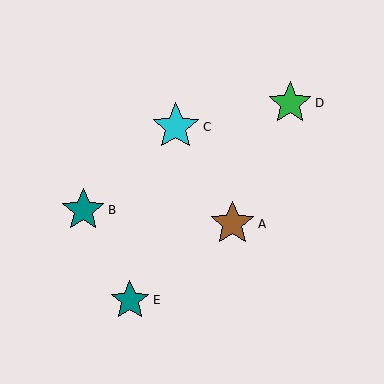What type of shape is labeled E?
Shape E is a teal star.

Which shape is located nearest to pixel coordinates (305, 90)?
The green star (labeled D) at (290, 103) is nearest to that location.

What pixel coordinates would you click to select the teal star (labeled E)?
Click at (130, 300) to select the teal star E.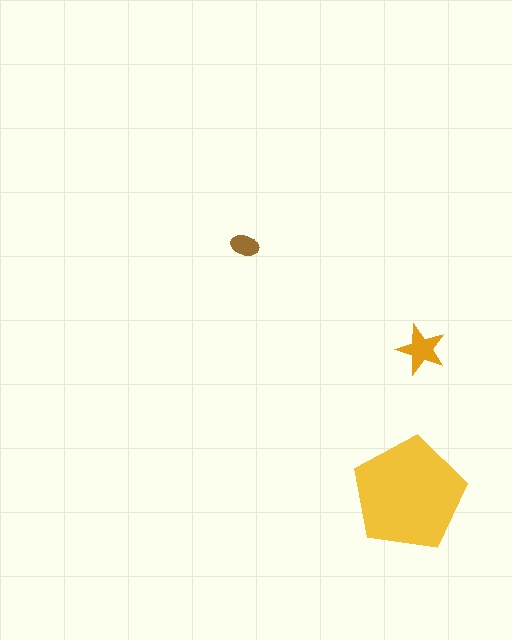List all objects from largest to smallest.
The yellow pentagon, the orange star, the brown ellipse.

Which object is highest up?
The brown ellipse is topmost.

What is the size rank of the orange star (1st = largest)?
2nd.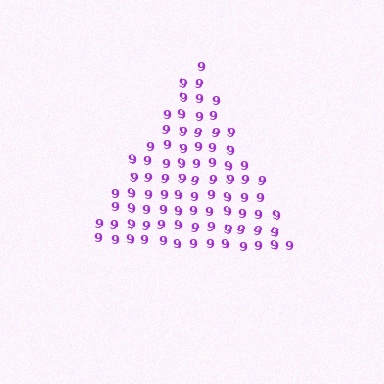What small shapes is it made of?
It is made of small digit 9's.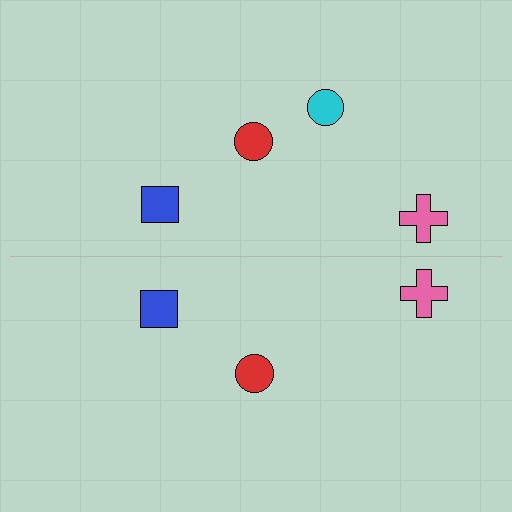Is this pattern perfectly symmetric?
No, the pattern is not perfectly symmetric. A cyan circle is missing from the bottom side.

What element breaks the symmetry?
A cyan circle is missing from the bottom side.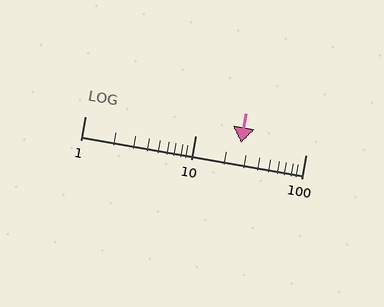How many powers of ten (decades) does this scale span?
The scale spans 2 decades, from 1 to 100.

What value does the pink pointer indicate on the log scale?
The pointer indicates approximately 26.